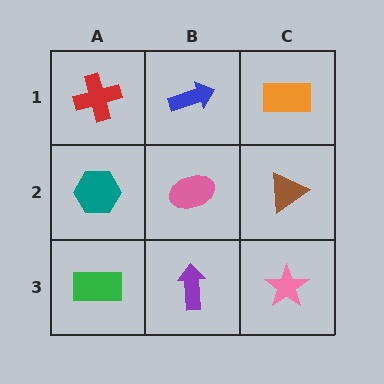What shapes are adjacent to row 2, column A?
A red cross (row 1, column A), a green rectangle (row 3, column A), a pink ellipse (row 2, column B).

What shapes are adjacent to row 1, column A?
A teal hexagon (row 2, column A), a blue arrow (row 1, column B).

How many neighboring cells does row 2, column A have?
3.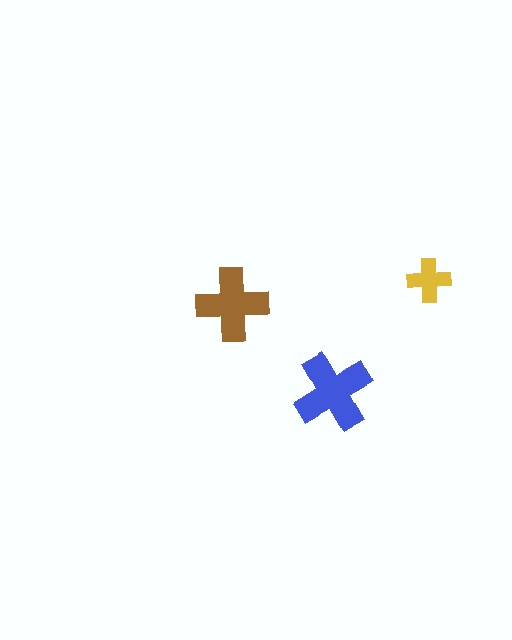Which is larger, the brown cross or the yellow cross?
The brown one.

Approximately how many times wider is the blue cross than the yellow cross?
About 2 times wider.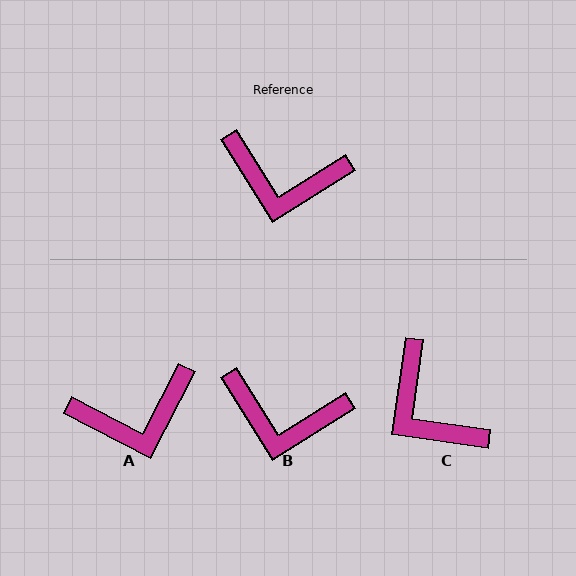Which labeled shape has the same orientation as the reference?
B.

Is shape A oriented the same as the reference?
No, it is off by about 30 degrees.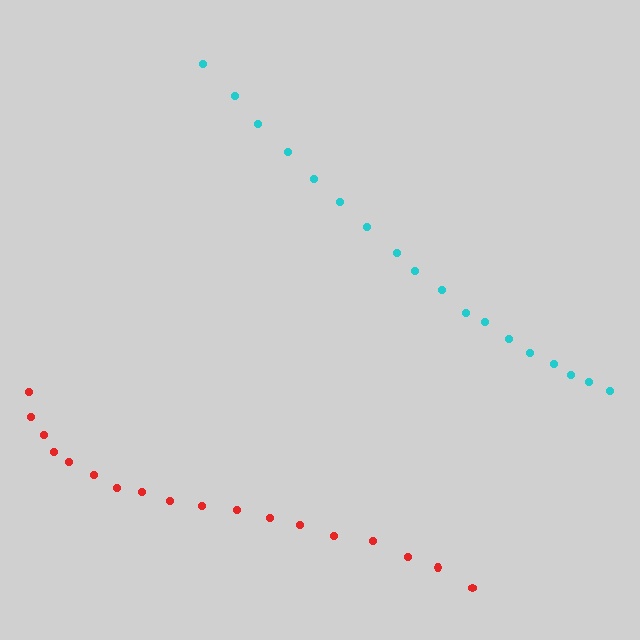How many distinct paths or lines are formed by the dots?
There are 2 distinct paths.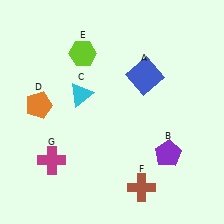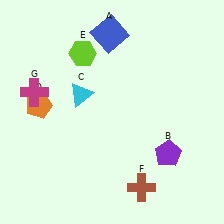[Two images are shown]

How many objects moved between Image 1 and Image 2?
2 objects moved between the two images.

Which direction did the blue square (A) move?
The blue square (A) moved up.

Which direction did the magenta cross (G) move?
The magenta cross (G) moved up.